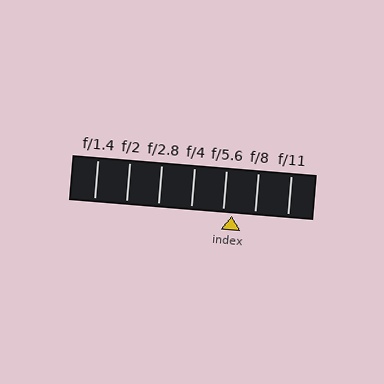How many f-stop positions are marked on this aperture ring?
There are 7 f-stop positions marked.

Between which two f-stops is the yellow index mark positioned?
The index mark is between f/5.6 and f/8.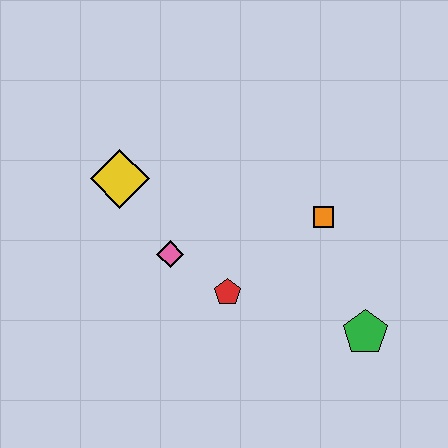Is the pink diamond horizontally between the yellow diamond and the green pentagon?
Yes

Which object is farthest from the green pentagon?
The yellow diamond is farthest from the green pentagon.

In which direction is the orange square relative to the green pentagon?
The orange square is above the green pentagon.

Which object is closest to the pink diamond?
The red pentagon is closest to the pink diamond.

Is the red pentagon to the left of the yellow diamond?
No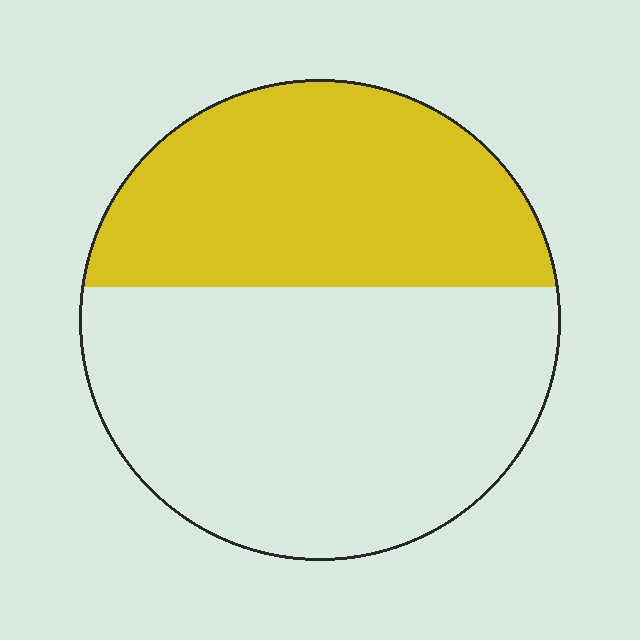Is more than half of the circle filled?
No.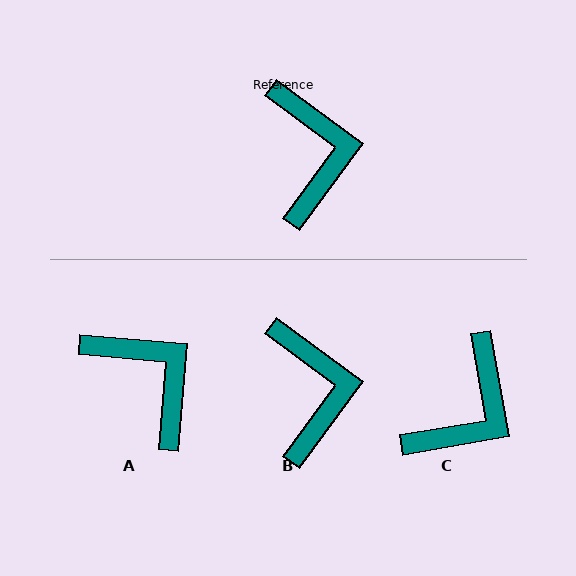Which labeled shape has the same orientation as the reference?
B.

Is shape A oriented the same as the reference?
No, it is off by about 32 degrees.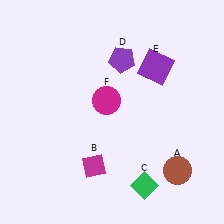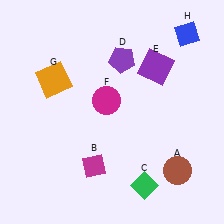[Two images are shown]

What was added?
An orange square (G), a blue diamond (H) were added in Image 2.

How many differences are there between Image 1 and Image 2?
There are 2 differences between the two images.